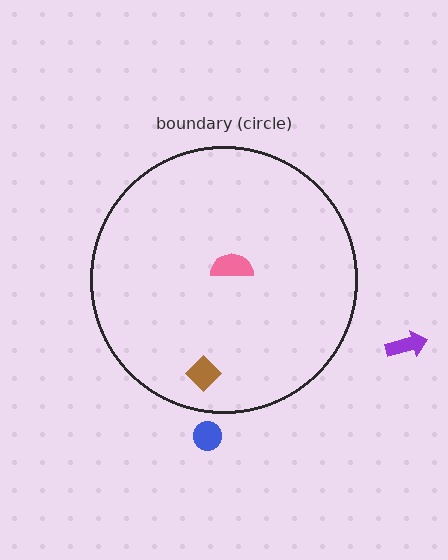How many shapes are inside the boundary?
2 inside, 2 outside.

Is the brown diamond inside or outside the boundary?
Inside.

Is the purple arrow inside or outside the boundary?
Outside.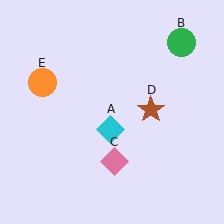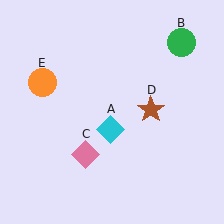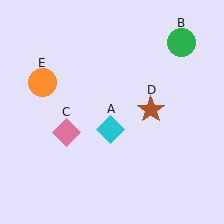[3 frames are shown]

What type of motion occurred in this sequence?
The pink diamond (object C) rotated clockwise around the center of the scene.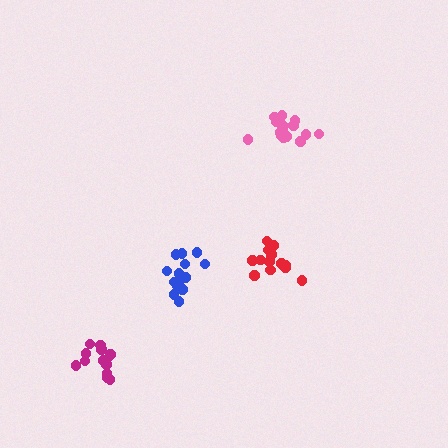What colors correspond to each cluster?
The clusters are colored: red, blue, pink, magenta.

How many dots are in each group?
Group 1: 13 dots, Group 2: 14 dots, Group 3: 15 dots, Group 4: 13 dots (55 total).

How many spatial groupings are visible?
There are 4 spatial groupings.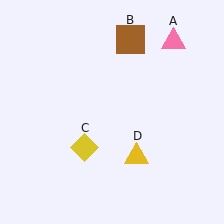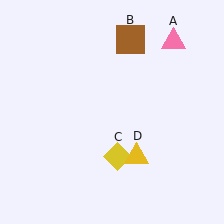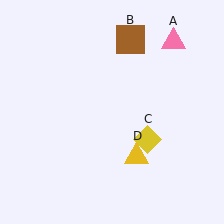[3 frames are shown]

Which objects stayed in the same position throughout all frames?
Pink triangle (object A) and brown square (object B) and yellow triangle (object D) remained stationary.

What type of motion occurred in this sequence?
The yellow diamond (object C) rotated counterclockwise around the center of the scene.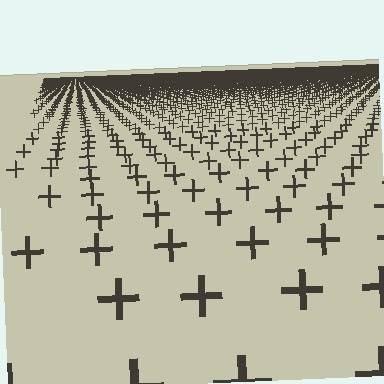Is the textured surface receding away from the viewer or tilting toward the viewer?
The surface is receding away from the viewer. Texture elements get smaller and denser toward the top.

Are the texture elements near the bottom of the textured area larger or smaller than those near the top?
Larger. Near the bottom, elements are closer to the viewer and appear at a bigger on-screen size.